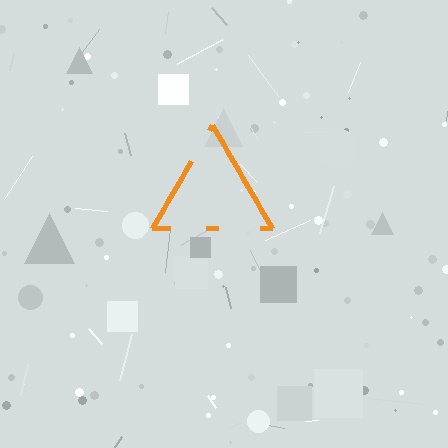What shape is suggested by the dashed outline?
The dashed outline suggests a triangle.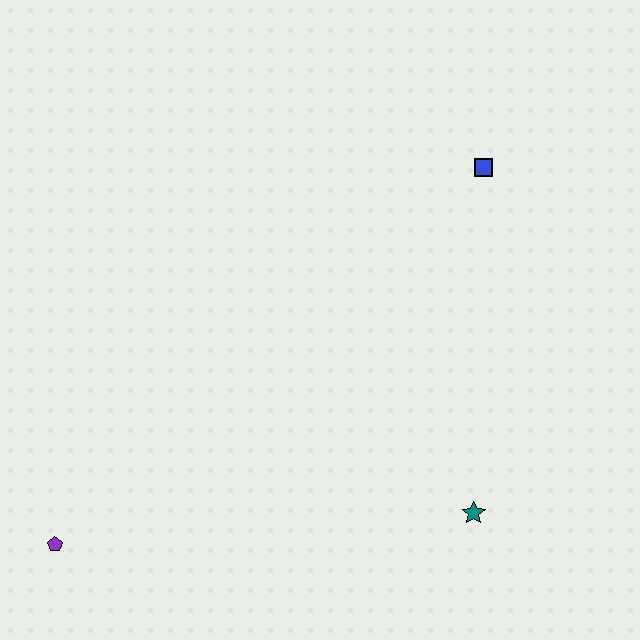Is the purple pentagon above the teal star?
No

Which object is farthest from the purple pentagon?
The blue square is farthest from the purple pentagon.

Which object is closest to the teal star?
The blue square is closest to the teal star.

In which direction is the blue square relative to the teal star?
The blue square is above the teal star.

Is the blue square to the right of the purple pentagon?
Yes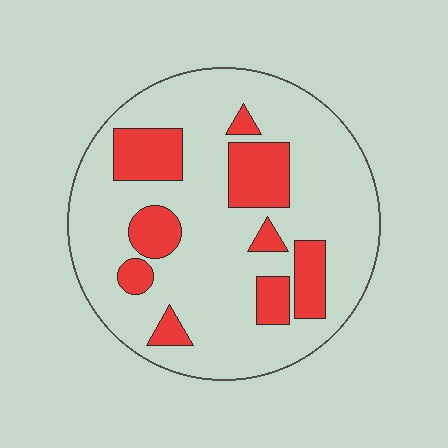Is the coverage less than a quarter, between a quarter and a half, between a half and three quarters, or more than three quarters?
Less than a quarter.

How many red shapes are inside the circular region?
9.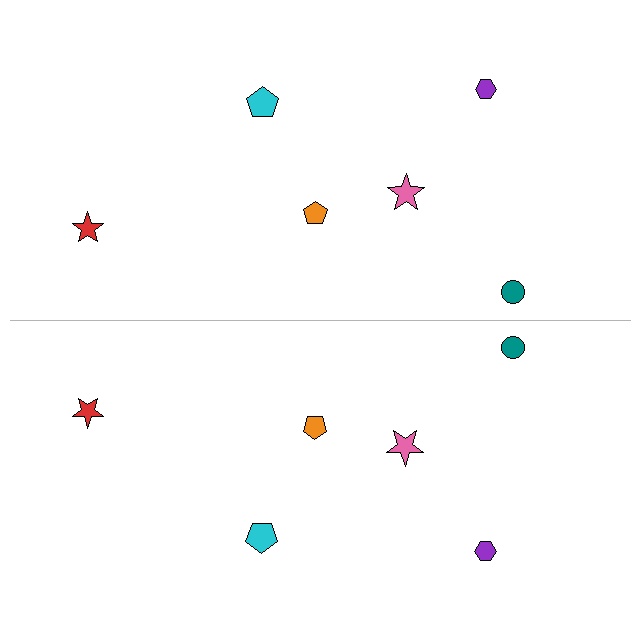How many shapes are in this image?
There are 12 shapes in this image.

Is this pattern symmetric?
Yes, this pattern has bilateral (reflection) symmetry.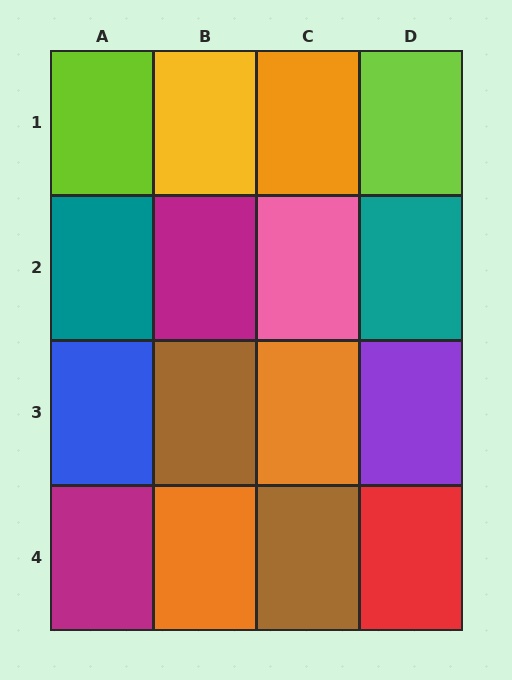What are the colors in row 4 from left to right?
Magenta, orange, brown, red.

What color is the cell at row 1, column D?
Lime.